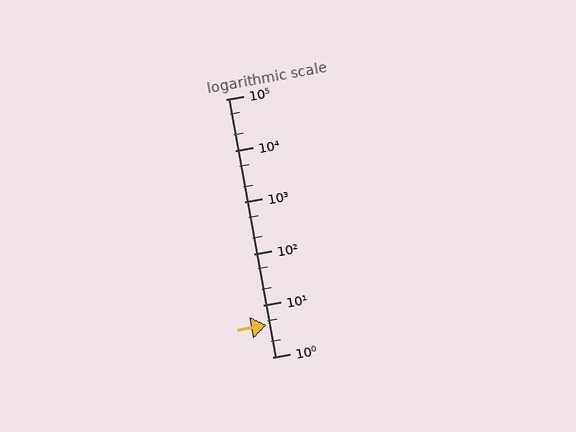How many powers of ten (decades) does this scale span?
The scale spans 5 decades, from 1 to 100000.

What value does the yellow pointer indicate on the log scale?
The pointer indicates approximately 4.1.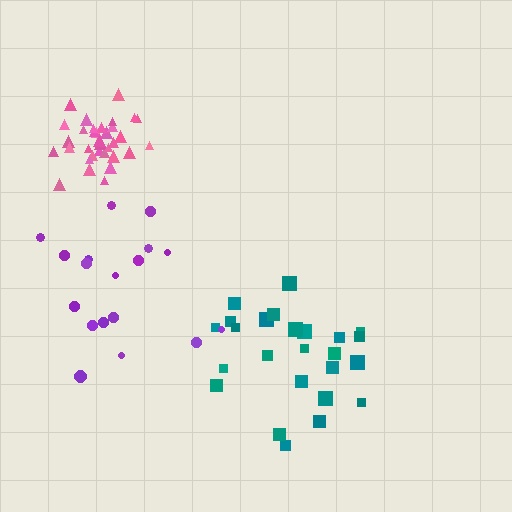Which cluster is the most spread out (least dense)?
Purple.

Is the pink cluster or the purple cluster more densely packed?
Pink.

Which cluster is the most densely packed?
Pink.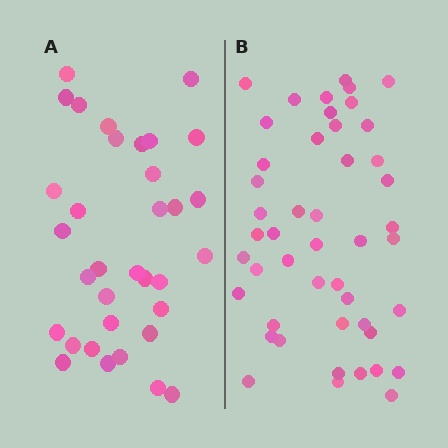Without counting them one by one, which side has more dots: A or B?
Region B (the right region) has more dots.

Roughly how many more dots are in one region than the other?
Region B has approximately 15 more dots than region A.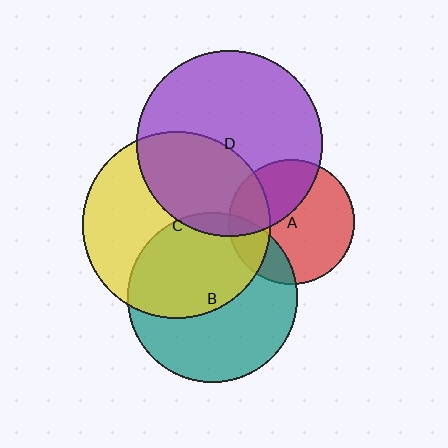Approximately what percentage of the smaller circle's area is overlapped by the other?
Approximately 35%.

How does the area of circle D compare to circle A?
Approximately 2.2 times.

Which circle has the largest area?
Circle C (yellow).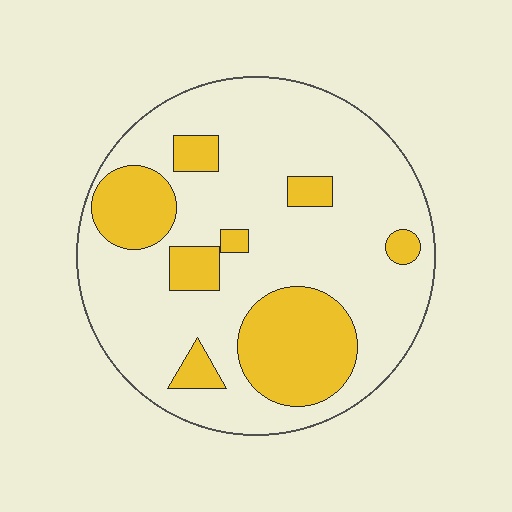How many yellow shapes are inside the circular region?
8.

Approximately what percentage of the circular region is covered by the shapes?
Approximately 25%.